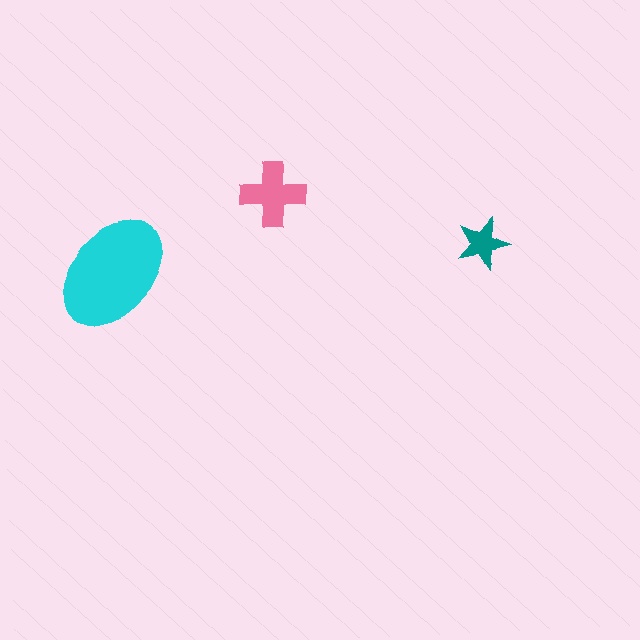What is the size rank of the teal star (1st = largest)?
3rd.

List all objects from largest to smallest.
The cyan ellipse, the pink cross, the teal star.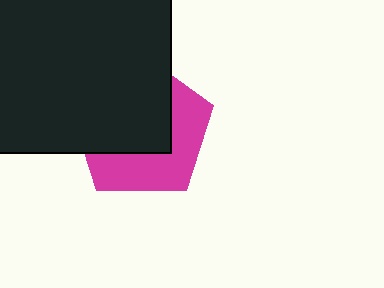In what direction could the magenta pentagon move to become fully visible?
The magenta pentagon could move toward the lower-right. That would shift it out from behind the black square entirely.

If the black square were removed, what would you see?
You would see the complete magenta pentagon.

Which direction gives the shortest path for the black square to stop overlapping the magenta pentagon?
Moving toward the upper-left gives the shortest separation.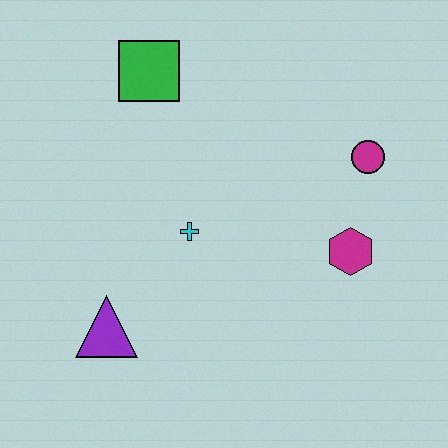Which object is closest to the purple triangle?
The cyan cross is closest to the purple triangle.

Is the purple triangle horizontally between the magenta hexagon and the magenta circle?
No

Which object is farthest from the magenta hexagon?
The green square is farthest from the magenta hexagon.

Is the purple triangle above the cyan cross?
No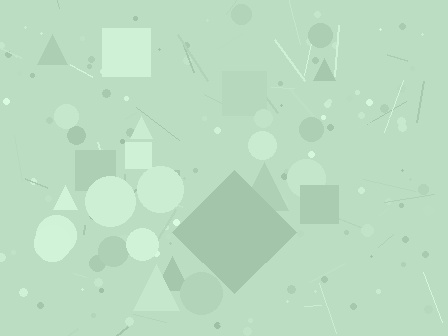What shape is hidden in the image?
A diamond is hidden in the image.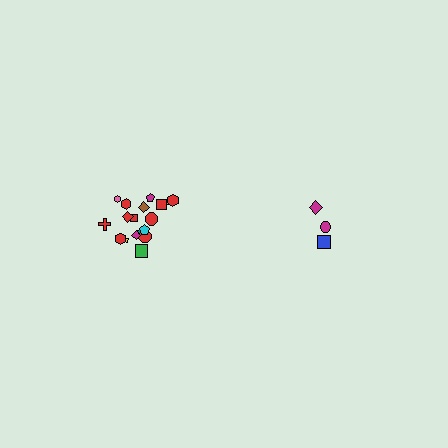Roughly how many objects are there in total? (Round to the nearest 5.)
Roughly 20 objects in total.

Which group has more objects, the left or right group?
The left group.